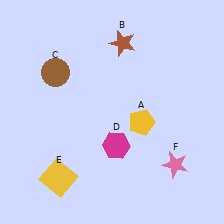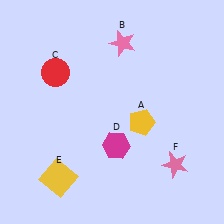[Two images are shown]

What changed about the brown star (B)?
In Image 1, B is brown. In Image 2, it changed to pink.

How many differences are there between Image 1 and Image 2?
There are 2 differences between the two images.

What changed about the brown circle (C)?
In Image 1, C is brown. In Image 2, it changed to red.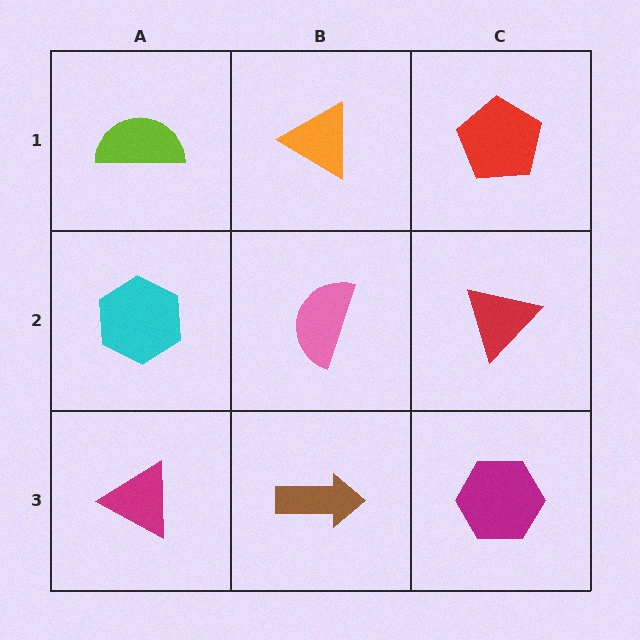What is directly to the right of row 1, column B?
A red pentagon.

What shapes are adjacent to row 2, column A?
A lime semicircle (row 1, column A), a magenta triangle (row 3, column A), a pink semicircle (row 2, column B).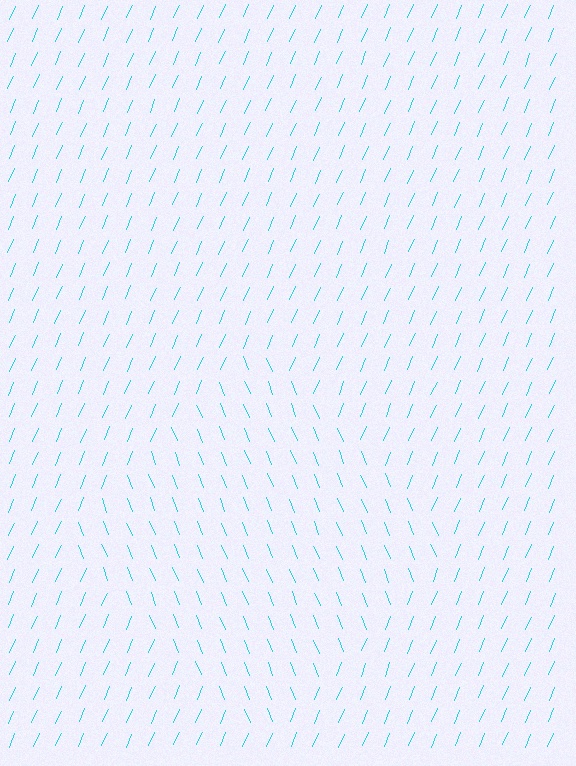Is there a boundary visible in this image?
Yes, there is a texture boundary formed by a change in line orientation.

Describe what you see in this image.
The image is filled with small cyan line segments. A diamond region in the image has lines oriented differently from the surrounding lines, creating a visible texture boundary.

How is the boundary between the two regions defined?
The boundary is defined purely by a change in line orientation (approximately 45 degrees difference). All lines are the same color and thickness.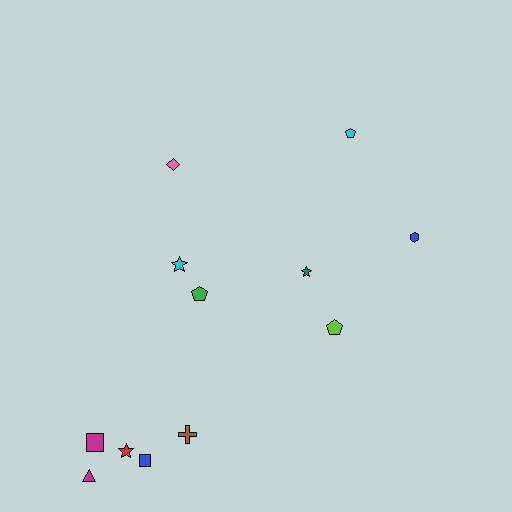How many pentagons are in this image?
There are 3 pentagons.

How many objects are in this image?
There are 12 objects.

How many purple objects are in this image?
There are no purple objects.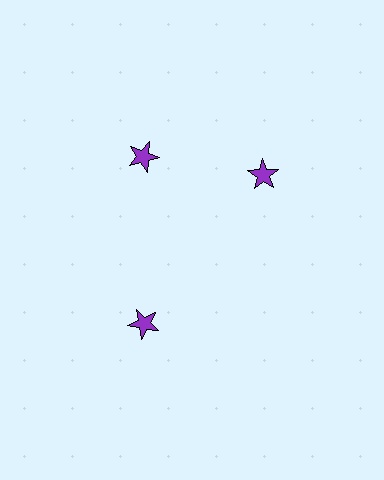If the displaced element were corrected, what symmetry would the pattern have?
It would have 3-fold rotational symmetry — the pattern would map onto itself every 120 degrees.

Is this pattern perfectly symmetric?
No. The 3 purple stars are arranged in a ring, but one element near the 3 o'clock position is rotated out of alignment along the ring, breaking the 3-fold rotational symmetry.